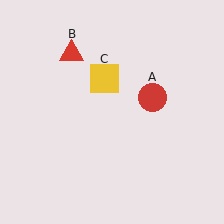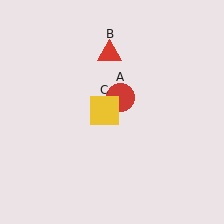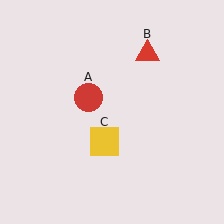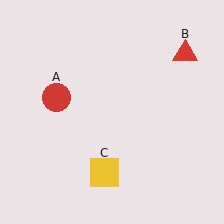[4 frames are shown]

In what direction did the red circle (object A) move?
The red circle (object A) moved left.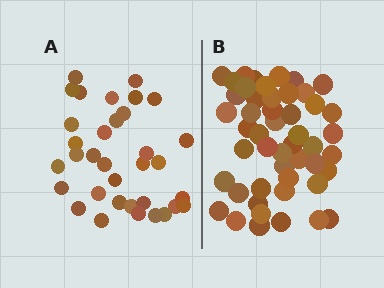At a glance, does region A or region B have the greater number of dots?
Region B (the right region) has more dots.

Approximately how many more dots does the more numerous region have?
Region B has approximately 15 more dots than region A.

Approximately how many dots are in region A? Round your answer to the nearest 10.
About 30 dots. (The exact count is 34, which rounds to 30.)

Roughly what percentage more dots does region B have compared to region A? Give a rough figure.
About 45% more.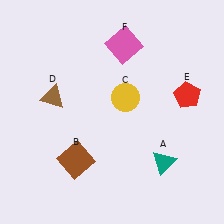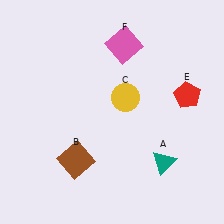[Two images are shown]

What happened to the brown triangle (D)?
The brown triangle (D) was removed in Image 2. It was in the top-left area of Image 1.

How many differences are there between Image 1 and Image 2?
There is 1 difference between the two images.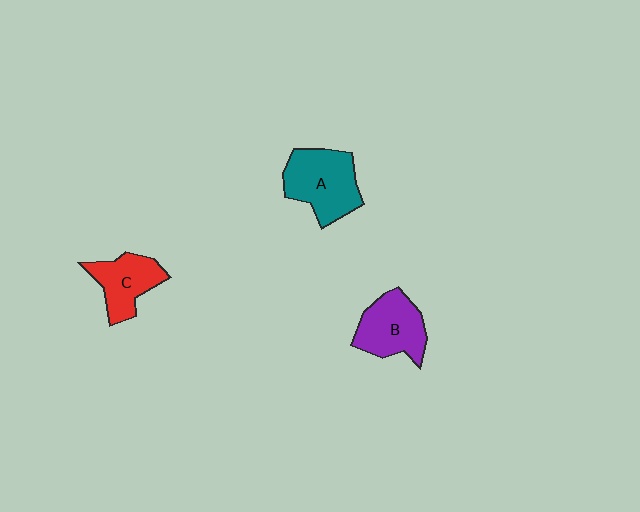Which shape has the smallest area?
Shape C (red).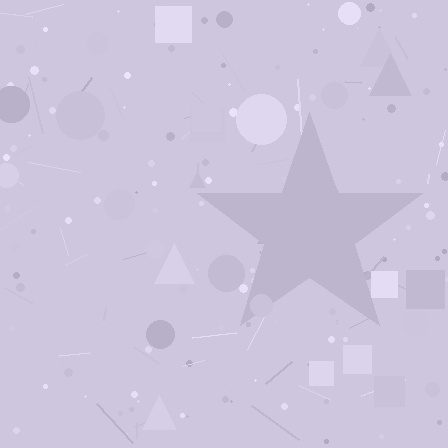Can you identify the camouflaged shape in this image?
The camouflaged shape is a star.